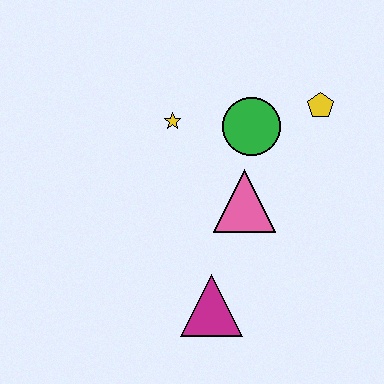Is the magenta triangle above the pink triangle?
No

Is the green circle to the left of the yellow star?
No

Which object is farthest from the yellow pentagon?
The magenta triangle is farthest from the yellow pentagon.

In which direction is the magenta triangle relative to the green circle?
The magenta triangle is below the green circle.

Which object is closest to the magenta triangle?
The pink triangle is closest to the magenta triangle.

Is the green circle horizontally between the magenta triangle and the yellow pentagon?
Yes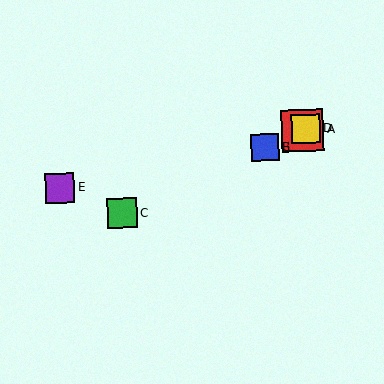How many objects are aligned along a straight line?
4 objects (A, B, C, D) are aligned along a straight line.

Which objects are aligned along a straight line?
Objects A, B, C, D are aligned along a straight line.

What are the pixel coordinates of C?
Object C is at (122, 213).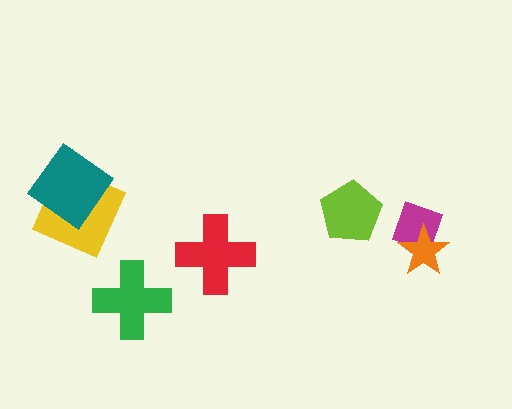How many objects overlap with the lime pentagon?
0 objects overlap with the lime pentagon.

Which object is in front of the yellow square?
The teal diamond is in front of the yellow square.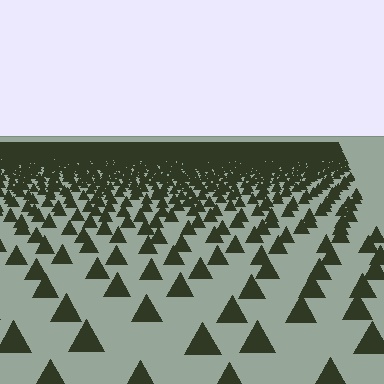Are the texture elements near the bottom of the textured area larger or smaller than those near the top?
Larger. Near the bottom, elements are closer to the viewer and appear at a bigger on-screen size.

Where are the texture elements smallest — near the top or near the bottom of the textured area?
Near the top.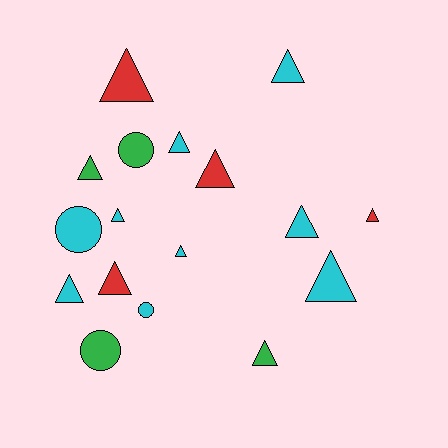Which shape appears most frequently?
Triangle, with 13 objects.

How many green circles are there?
There are 2 green circles.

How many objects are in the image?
There are 17 objects.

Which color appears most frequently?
Cyan, with 9 objects.